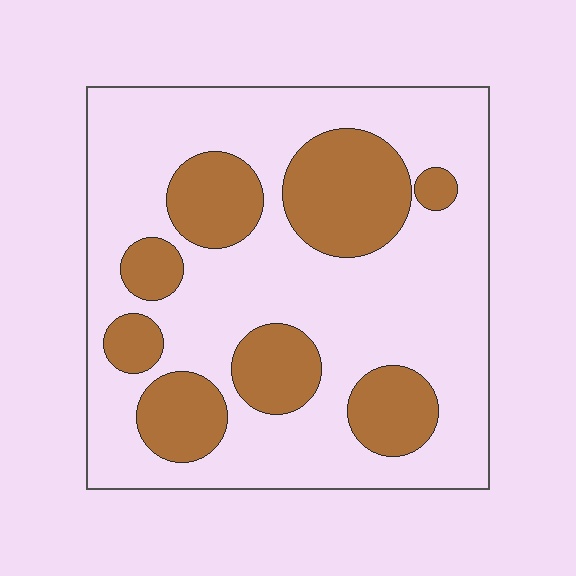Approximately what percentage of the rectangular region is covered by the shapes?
Approximately 30%.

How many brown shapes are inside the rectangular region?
8.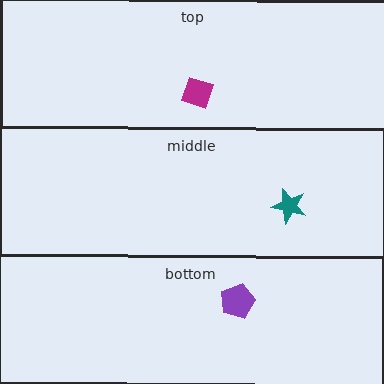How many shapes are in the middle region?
1.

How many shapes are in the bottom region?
1.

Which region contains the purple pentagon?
The bottom region.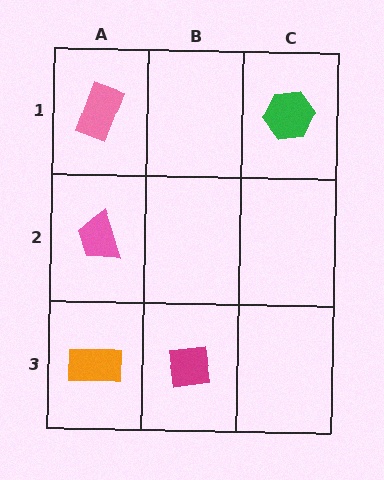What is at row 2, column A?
A pink trapezoid.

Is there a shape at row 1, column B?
No, that cell is empty.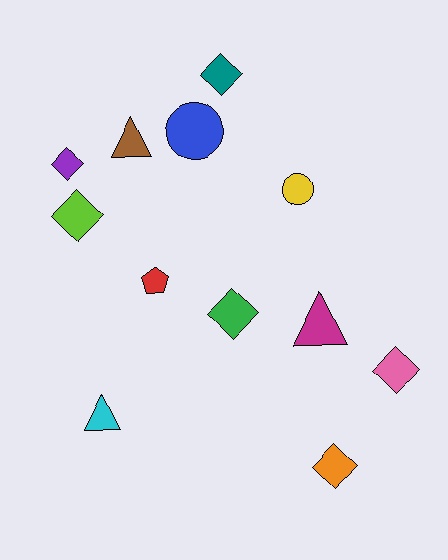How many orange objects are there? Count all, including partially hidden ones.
There is 1 orange object.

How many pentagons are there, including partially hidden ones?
There is 1 pentagon.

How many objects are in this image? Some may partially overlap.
There are 12 objects.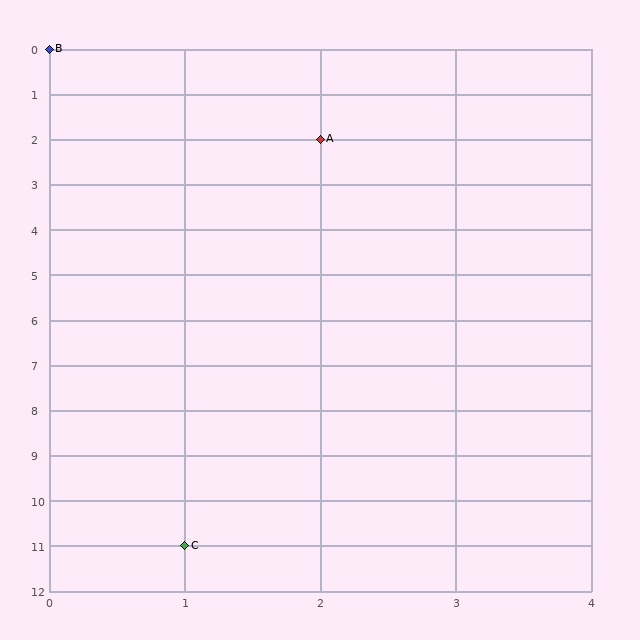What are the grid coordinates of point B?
Point B is at grid coordinates (0, 0).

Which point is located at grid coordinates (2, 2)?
Point A is at (2, 2).